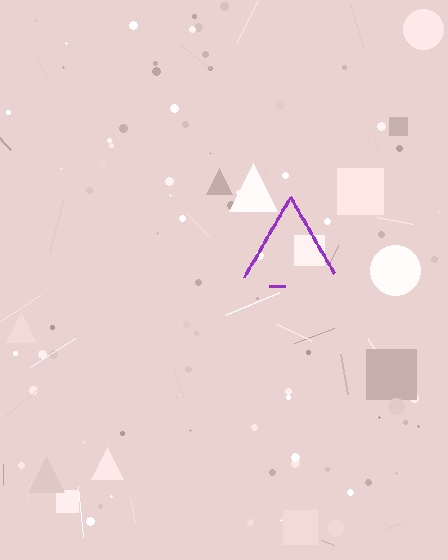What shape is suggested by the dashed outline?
The dashed outline suggests a triangle.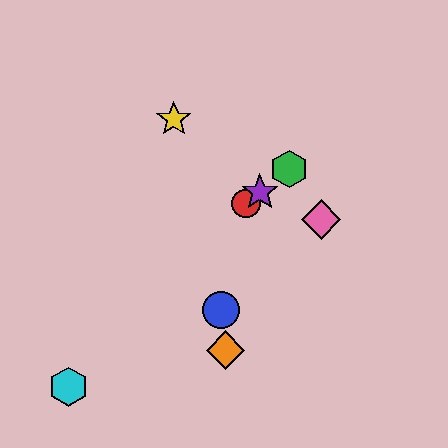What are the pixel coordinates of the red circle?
The red circle is at (246, 203).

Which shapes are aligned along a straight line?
The red circle, the green hexagon, the purple star are aligned along a straight line.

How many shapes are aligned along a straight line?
3 shapes (the red circle, the green hexagon, the purple star) are aligned along a straight line.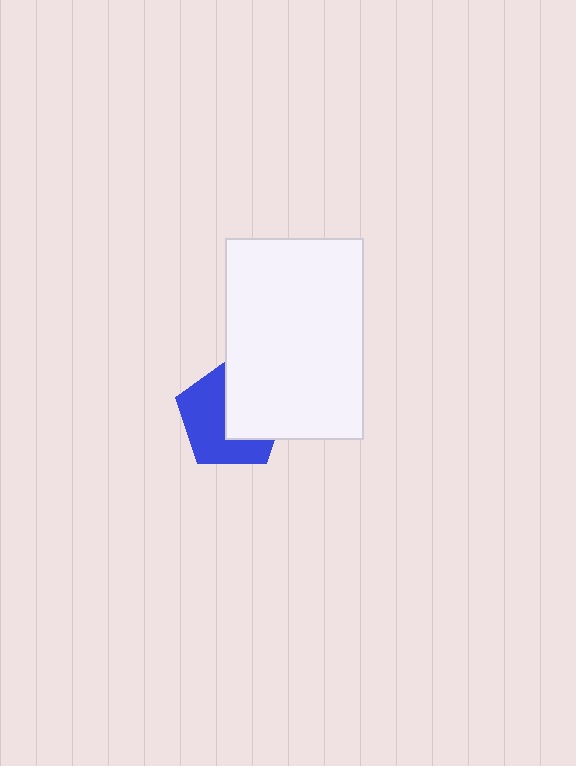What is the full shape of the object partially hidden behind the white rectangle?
The partially hidden object is a blue pentagon.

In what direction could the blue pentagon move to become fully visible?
The blue pentagon could move left. That would shift it out from behind the white rectangle entirely.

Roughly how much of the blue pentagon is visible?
About half of it is visible (roughly 55%).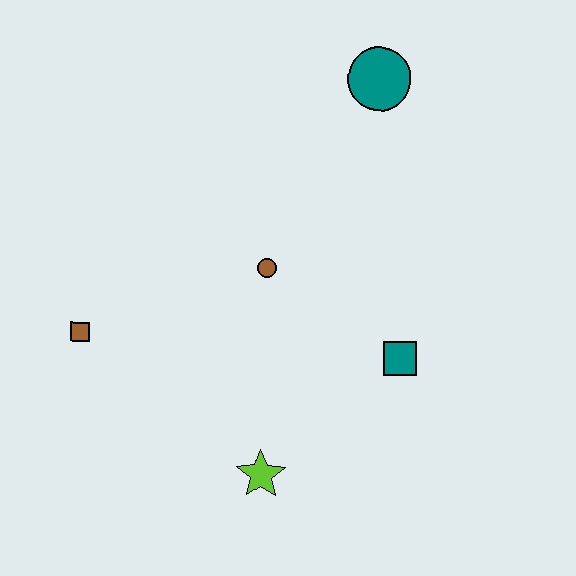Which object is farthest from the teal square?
The brown square is farthest from the teal square.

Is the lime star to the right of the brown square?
Yes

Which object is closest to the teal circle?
The brown circle is closest to the teal circle.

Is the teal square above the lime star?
Yes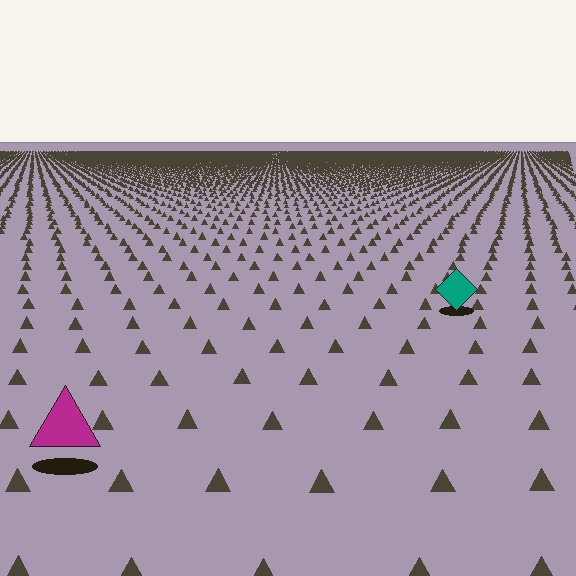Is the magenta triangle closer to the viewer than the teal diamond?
Yes. The magenta triangle is closer — you can tell from the texture gradient: the ground texture is coarser near it.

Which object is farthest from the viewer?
The teal diamond is farthest from the viewer. It appears smaller and the ground texture around it is denser.